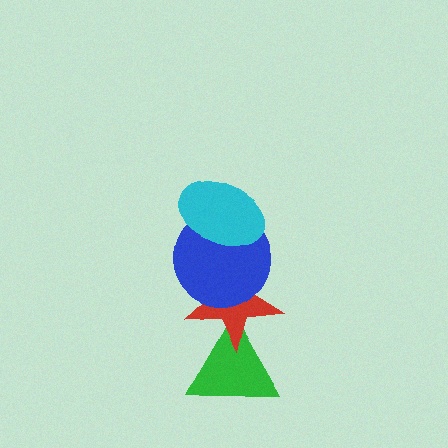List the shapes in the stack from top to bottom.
From top to bottom: the cyan ellipse, the blue circle, the red star, the green triangle.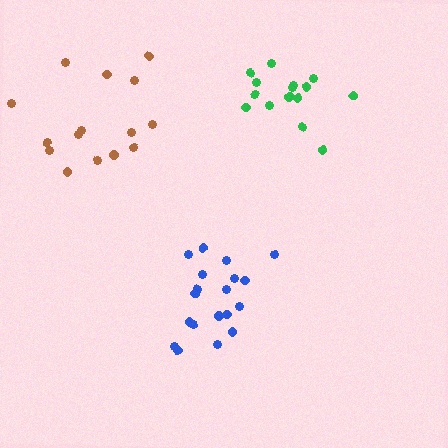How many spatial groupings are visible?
There are 3 spatial groupings.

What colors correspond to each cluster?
The clusters are colored: blue, green, brown.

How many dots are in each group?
Group 1: 19 dots, Group 2: 15 dots, Group 3: 15 dots (49 total).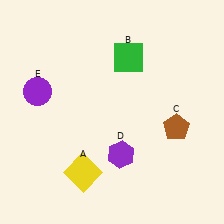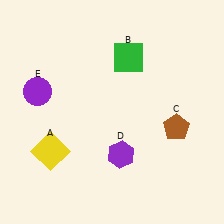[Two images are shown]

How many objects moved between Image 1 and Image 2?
1 object moved between the two images.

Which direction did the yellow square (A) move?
The yellow square (A) moved left.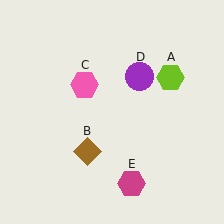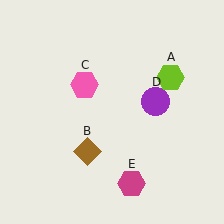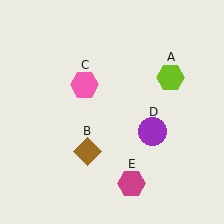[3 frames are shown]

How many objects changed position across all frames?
1 object changed position: purple circle (object D).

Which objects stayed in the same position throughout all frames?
Lime hexagon (object A) and brown diamond (object B) and pink hexagon (object C) and magenta hexagon (object E) remained stationary.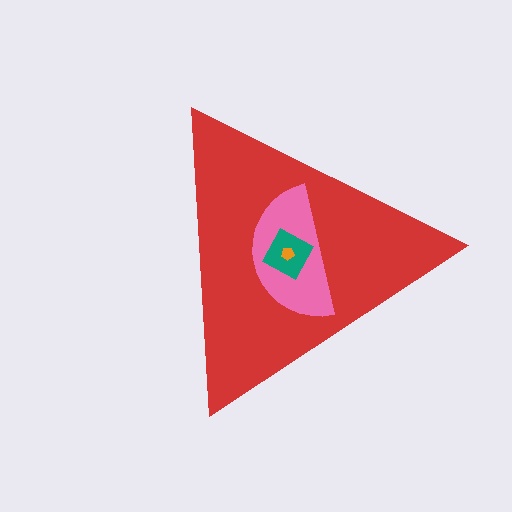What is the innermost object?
The orange pentagon.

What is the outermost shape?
The red triangle.